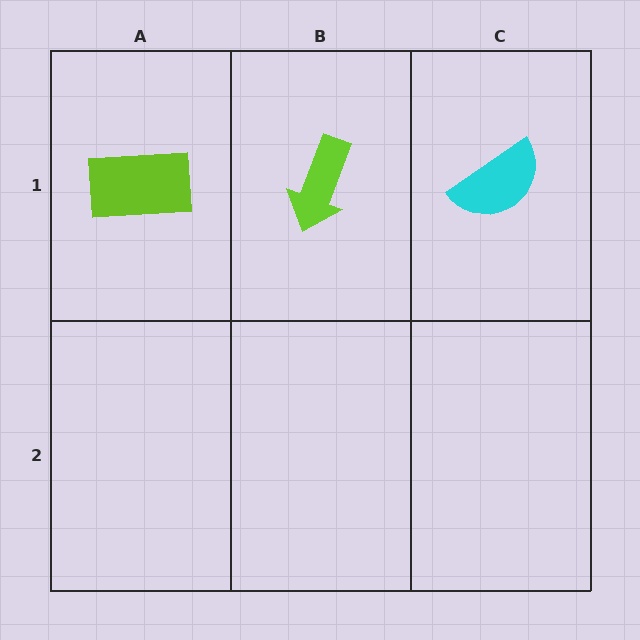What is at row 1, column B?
A lime arrow.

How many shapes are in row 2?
0 shapes.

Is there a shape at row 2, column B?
No, that cell is empty.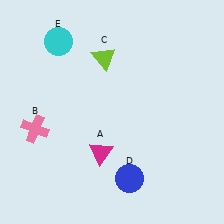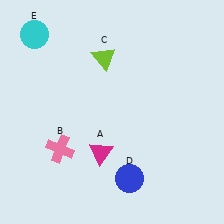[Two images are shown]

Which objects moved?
The objects that moved are: the pink cross (B), the cyan circle (E).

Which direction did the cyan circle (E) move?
The cyan circle (E) moved left.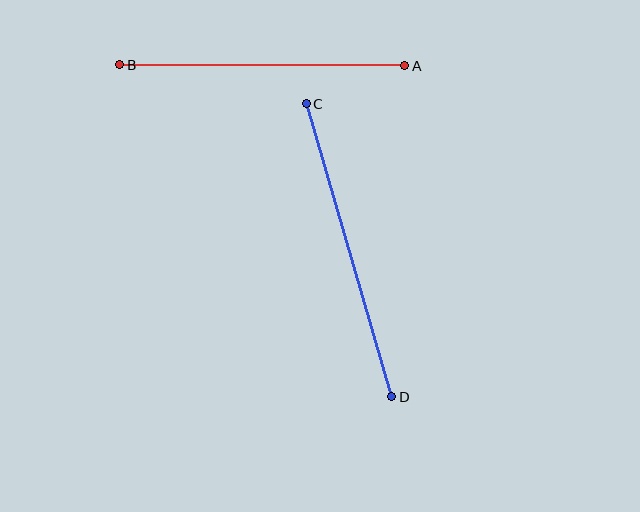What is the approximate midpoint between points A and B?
The midpoint is at approximately (262, 65) pixels.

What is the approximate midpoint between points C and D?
The midpoint is at approximately (349, 250) pixels.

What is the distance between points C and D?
The distance is approximately 305 pixels.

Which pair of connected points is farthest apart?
Points C and D are farthest apart.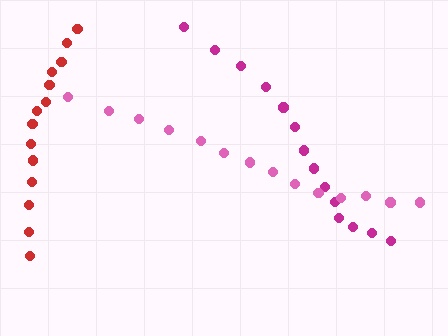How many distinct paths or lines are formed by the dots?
There are 3 distinct paths.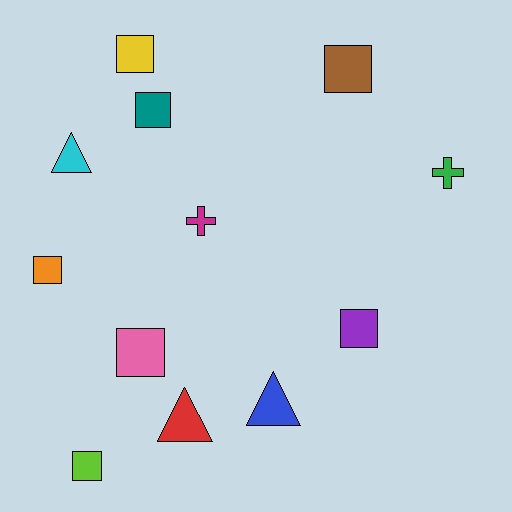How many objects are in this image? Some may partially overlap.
There are 12 objects.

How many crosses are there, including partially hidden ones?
There are 2 crosses.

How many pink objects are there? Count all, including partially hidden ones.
There is 1 pink object.